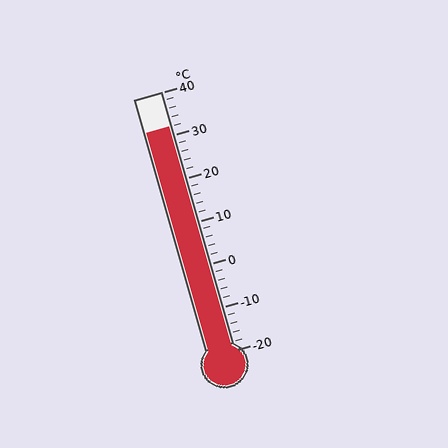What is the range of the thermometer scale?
The thermometer scale ranges from -20°C to 40°C.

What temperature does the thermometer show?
The thermometer shows approximately 32°C.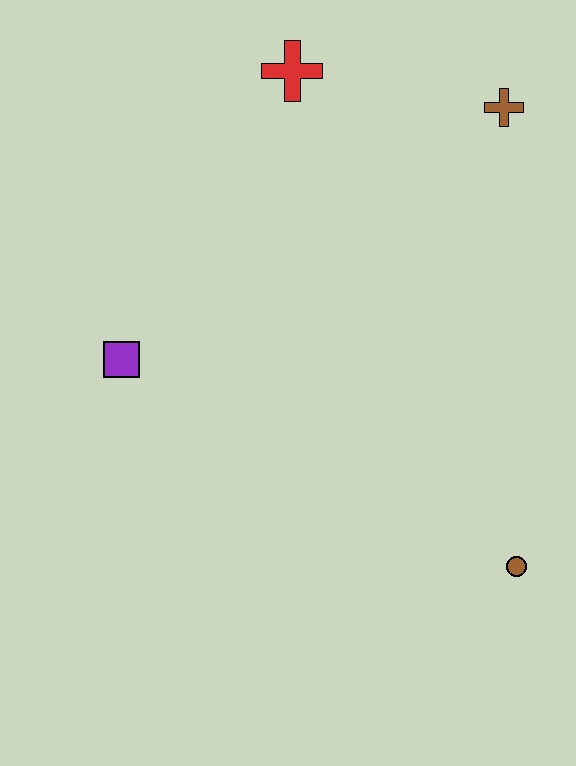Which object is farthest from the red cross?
The brown circle is farthest from the red cross.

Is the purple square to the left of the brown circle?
Yes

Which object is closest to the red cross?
The brown cross is closest to the red cross.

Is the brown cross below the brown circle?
No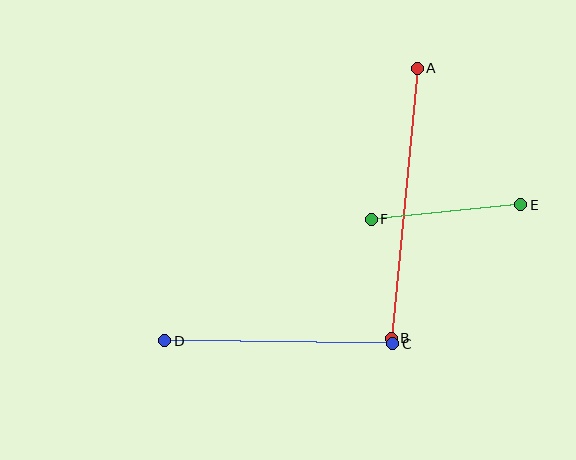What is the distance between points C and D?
The distance is approximately 228 pixels.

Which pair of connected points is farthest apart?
Points A and B are farthest apart.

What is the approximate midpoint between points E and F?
The midpoint is at approximately (446, 212) pixels.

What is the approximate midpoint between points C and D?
The midpoint is at approximately (279, 342) pixels.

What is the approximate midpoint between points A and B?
The midpoint is at approximately (404, 203) pixels.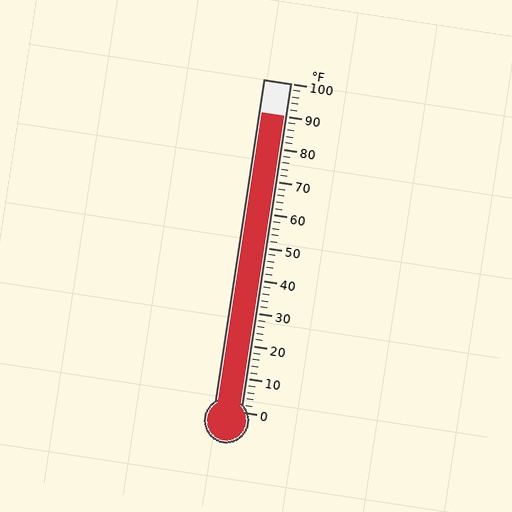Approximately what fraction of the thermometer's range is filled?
The thermometer is filled to approximately 90% of its range.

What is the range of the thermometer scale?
The thermometer scale ranges from 0°F to 100°F.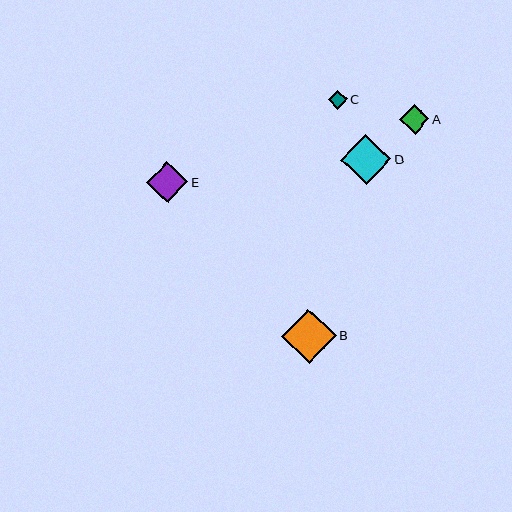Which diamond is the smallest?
Diamond C is the smallest with a size of approximately 19 pixels.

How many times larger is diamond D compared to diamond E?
Diamond D is approximately 1.2 times the size of diamond E.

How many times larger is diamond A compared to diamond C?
Diamond A is approximately 1.6 times the size of diamond C.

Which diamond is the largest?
Diamond B is the largest with a size of approximately 54 pixels.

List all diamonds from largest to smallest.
From largest to smallest: B, D, E, A, C.